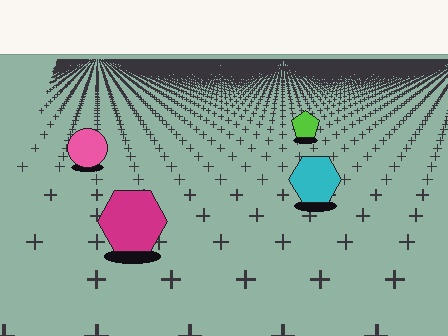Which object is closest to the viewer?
The magenta hexagon is closest. The texture marks near it are larger and more spread out.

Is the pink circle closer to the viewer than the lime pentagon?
Yes. The pink circle is closer — you can tell from the texture gradient: the ground texture is coarser near it.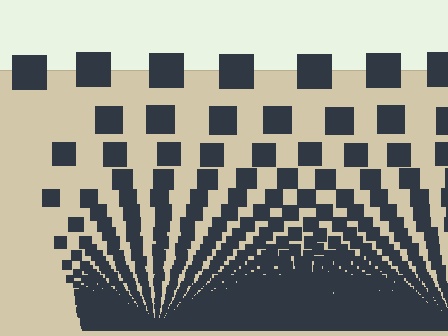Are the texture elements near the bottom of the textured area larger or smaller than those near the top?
Smaller. The gradient is inverted — elements near the bottom are smaller and denser.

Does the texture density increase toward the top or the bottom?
Density increases toward the bottom.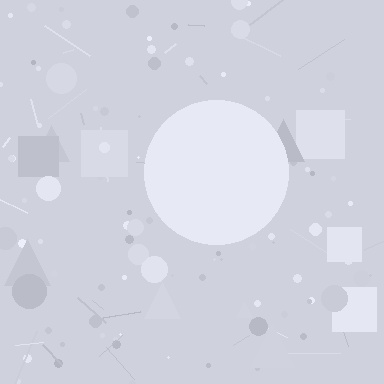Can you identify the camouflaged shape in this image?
The camouflaged shape is a circle.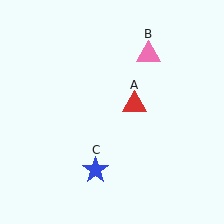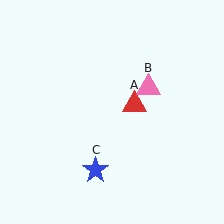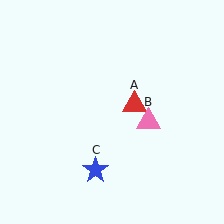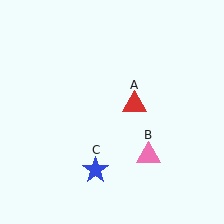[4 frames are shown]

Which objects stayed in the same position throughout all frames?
Red triangle (object A) and blue star (object C) remained stationary.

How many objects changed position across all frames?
1 object changed position: pink triangle (object B).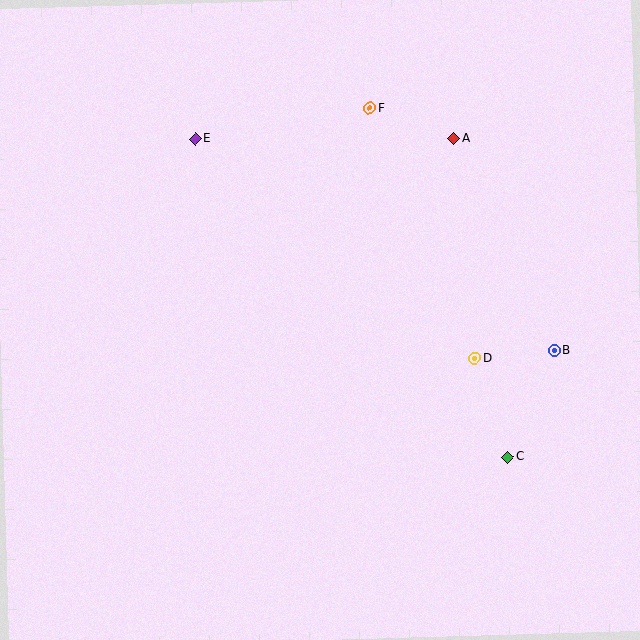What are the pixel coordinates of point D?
Point D is at (475, 358).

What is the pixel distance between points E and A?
The distance between E and A is 259 pixels.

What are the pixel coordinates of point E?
Point E is at (195, 139).